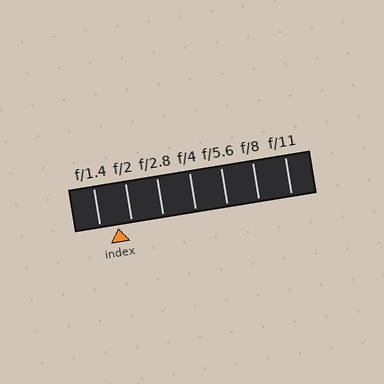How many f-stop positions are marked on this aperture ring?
There are 7 f-stop positions marked.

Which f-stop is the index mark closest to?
The index mark is closest to f/2.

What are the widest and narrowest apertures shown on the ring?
The widest aperture shown is f/1.4 and the narrowest is f/11.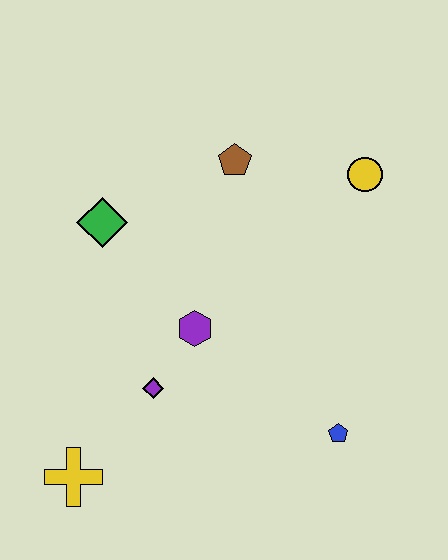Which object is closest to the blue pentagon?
The purple hexagon is closest to the blue pentagon.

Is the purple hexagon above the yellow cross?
Yes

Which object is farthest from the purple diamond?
The yellow circle is farthest from the purple diamond.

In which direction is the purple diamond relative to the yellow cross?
The purple diamond is above the yellow cross.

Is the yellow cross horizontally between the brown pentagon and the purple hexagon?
No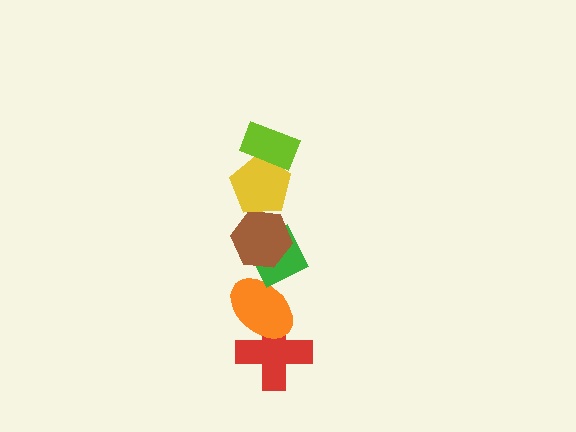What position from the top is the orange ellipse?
The orange ellipse is 5th from the top.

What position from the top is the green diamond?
The green diamond is 4th from the top.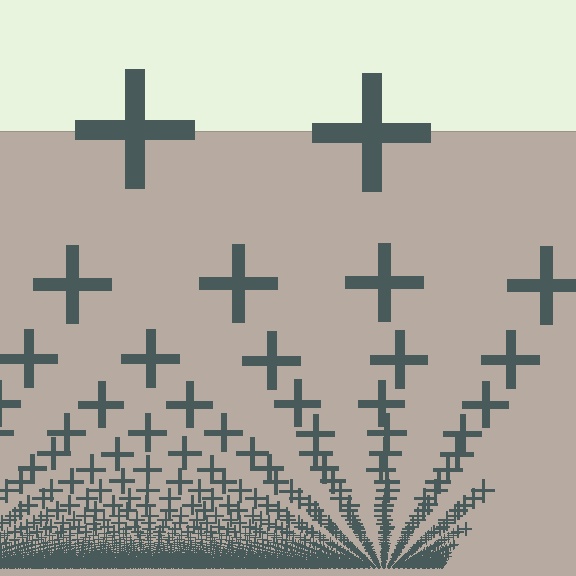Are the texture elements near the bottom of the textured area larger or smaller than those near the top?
Smaller. The gradient is inverted — elements near the bottom are smaller and denser.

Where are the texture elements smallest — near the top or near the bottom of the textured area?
Near the bottom.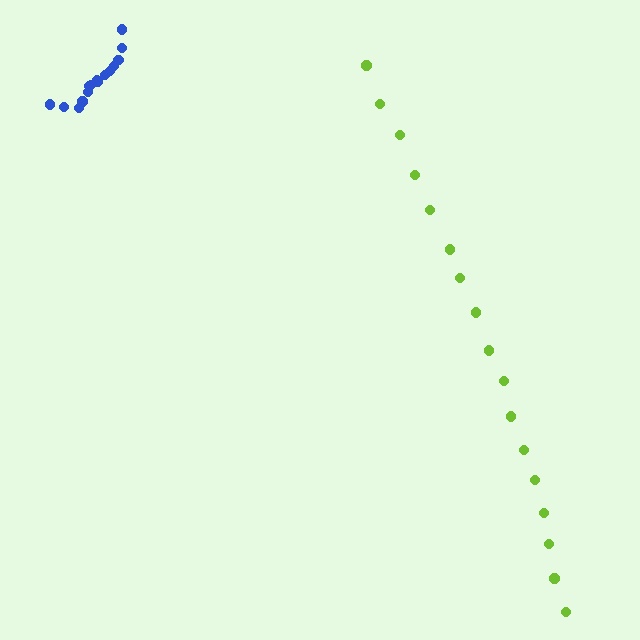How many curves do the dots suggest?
There are 2 distinct paths.